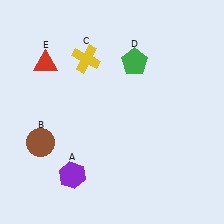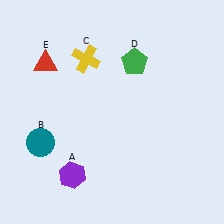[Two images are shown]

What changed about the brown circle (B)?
In Image 1, B is brown. In Image 2, it changed to teal.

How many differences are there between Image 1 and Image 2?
There is 1 difference between the two images.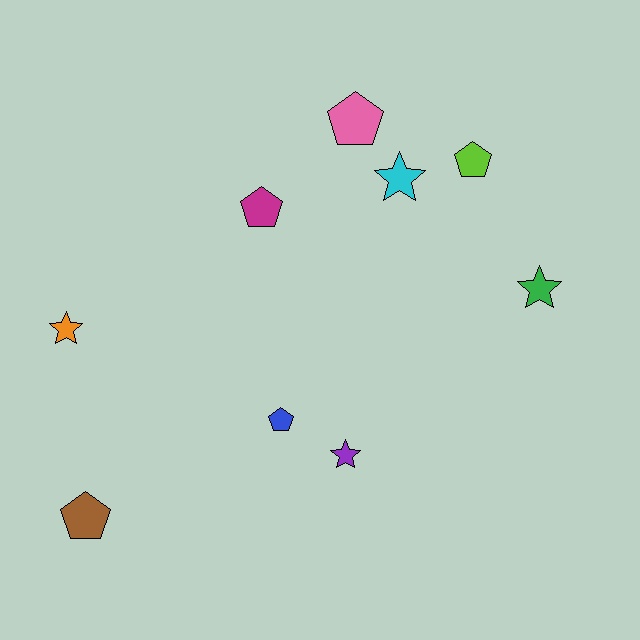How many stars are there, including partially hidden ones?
There are 4 stars.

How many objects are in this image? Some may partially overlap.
There are 9 objects.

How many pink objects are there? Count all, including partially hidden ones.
There is 1 pink object.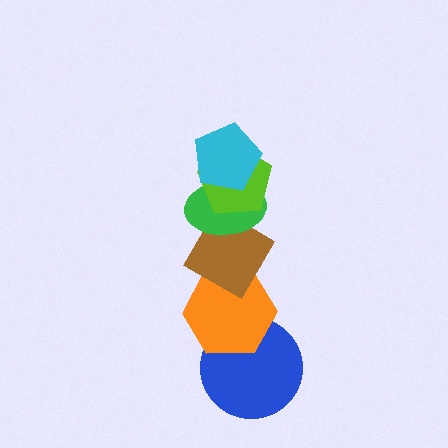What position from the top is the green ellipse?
The green ellipse is 3rd from the top.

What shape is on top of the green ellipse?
The lime pentagon is on top of the green ellipse.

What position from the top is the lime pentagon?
The lime pentagon is 2nd from the top.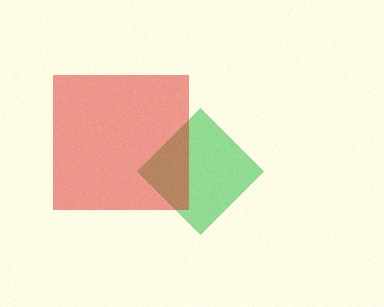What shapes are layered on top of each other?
The layered shapes are: a green diamond, a red square.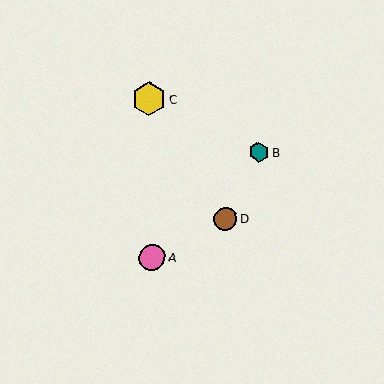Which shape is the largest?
The yellow hexagon (labeled C) is the largest.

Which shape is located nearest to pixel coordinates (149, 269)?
The pink circle (labeled A) at (152, 257) is nearest to that location.